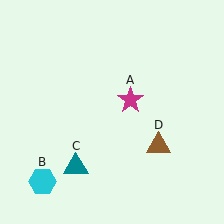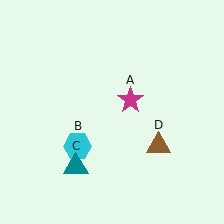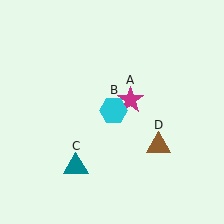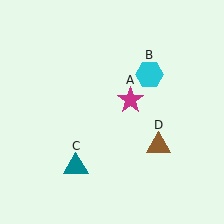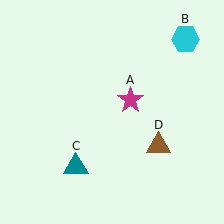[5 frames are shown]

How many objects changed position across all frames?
1 object changed position: cyan hexagon (object B).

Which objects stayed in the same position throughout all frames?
Magenta star (object A) and teal triangle (object C) and brown triangle (object D) remained stationary.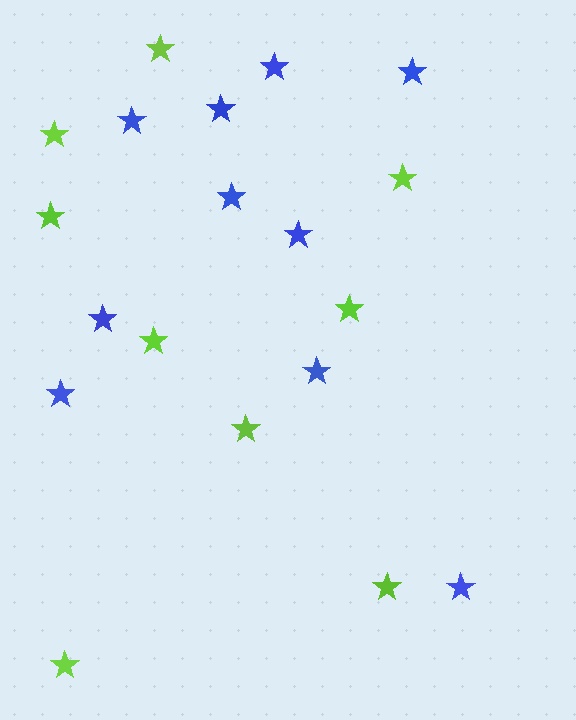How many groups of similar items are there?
There are 2 groups: one group of blue stars (10) and one group of lime stars (9).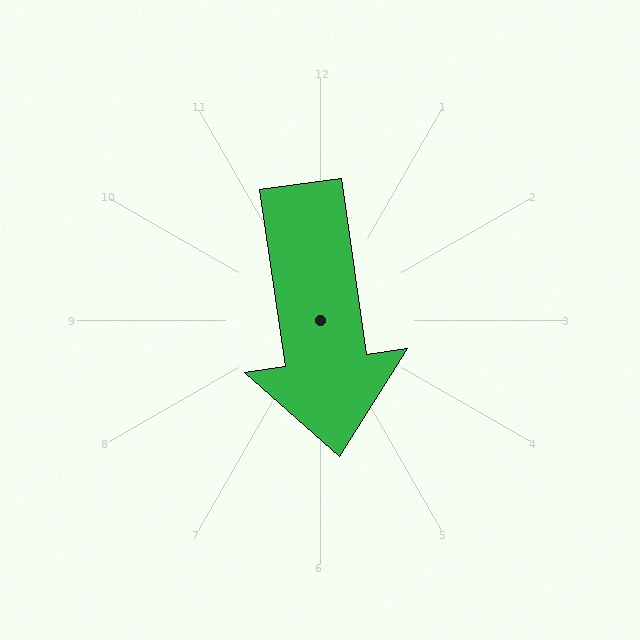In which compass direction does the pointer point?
South.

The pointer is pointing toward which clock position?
Roughly 6 o'clock.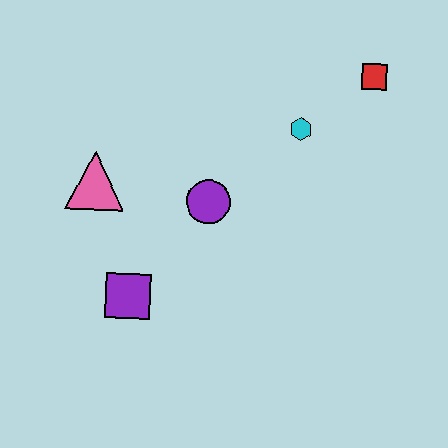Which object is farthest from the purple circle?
The red square is farthest from the purple circle.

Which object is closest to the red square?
The cyan hexagon is closest to the red square.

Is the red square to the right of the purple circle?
Yes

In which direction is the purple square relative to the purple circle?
The purple square is below the purple circle.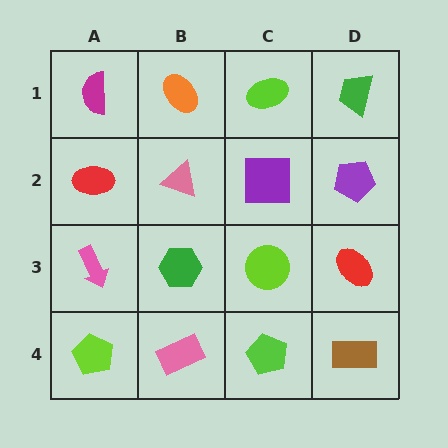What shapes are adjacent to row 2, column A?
A magenta semicircle (row 1, column A), a pink arrow (row 3, column A), a pink triangle (row 2, column B).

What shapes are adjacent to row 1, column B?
A pink triangle (row 2, column B), a magenta semicircle (row 1, column A), a lime ellipse (row 1, column C).